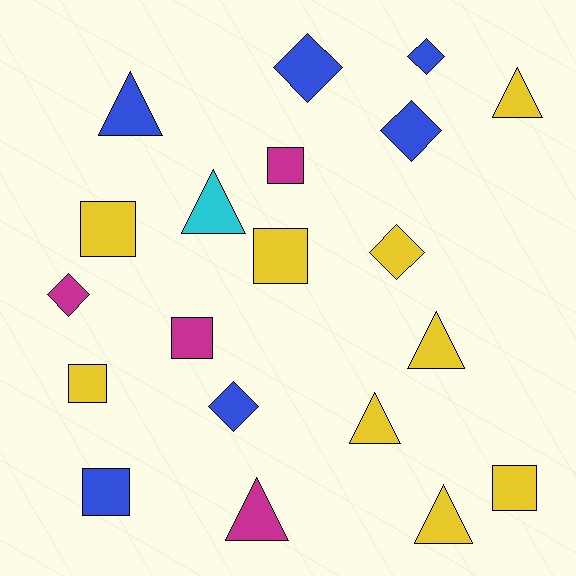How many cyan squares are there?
There are no cyan squares.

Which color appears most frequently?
Yellow, with 9 objects.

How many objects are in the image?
There are 20 objects.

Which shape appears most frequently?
Square, with 7 objects.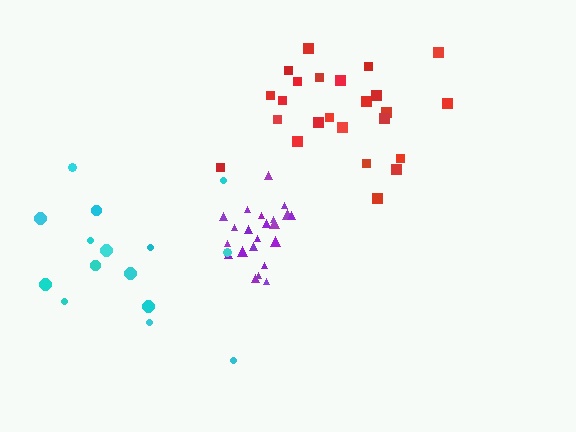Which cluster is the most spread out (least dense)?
Cyan.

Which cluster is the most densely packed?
Purple.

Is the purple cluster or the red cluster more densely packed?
Purple.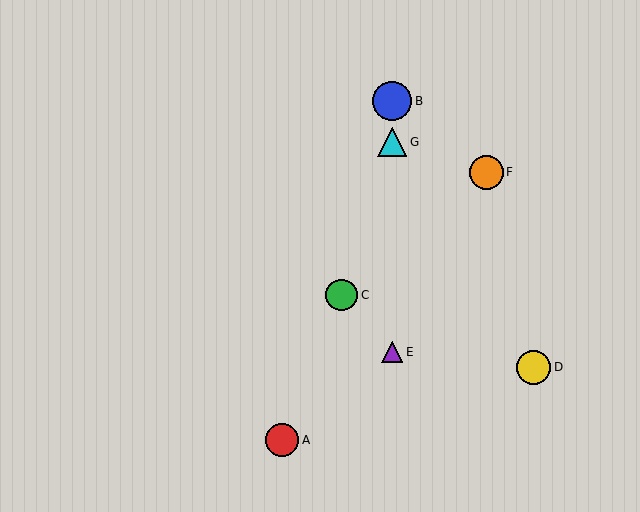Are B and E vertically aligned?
Yes, both are at x≈392.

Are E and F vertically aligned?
No, E is at x≈392 and F is at x≈486.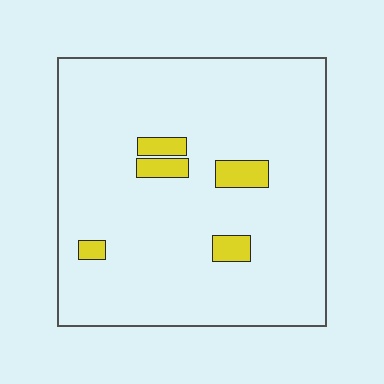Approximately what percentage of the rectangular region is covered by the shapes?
Approximately 5%.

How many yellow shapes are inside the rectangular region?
5.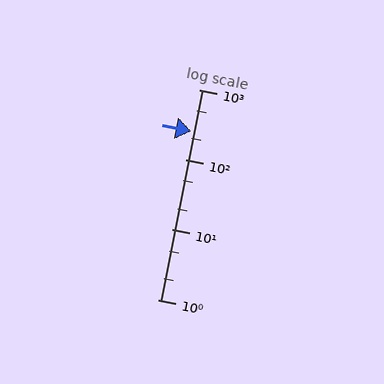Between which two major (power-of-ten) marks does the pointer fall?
The pointer is between 100 and 1000.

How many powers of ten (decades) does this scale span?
The scale spans 3 decades, from 1 to 1000.